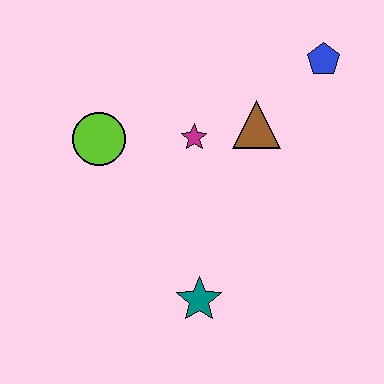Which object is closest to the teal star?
The magenta star is closest to the teal star.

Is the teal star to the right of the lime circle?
Yes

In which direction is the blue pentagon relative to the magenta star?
The blue pentagon is to the right of the magenta star.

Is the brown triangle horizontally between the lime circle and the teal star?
No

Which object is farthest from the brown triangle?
The teal star is farthest from the brown triangle.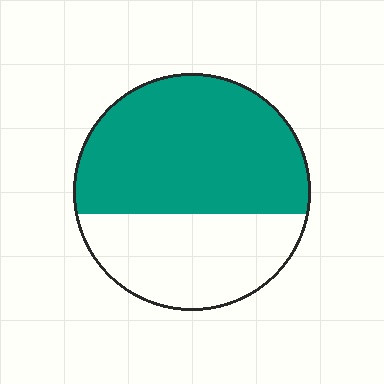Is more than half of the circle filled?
Yes.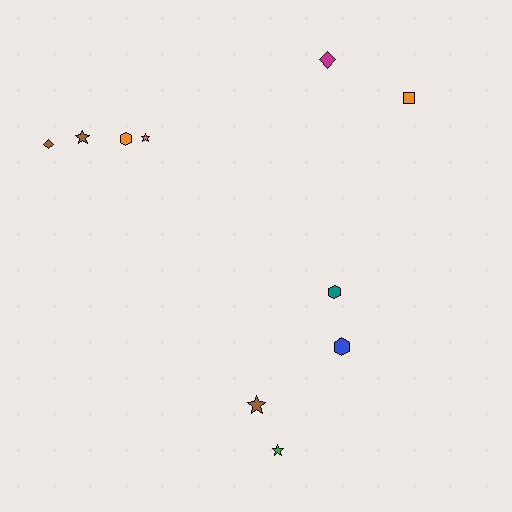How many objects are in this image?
There are 10 objects.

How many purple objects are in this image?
There are no purple objects.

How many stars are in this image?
There are 4 stars.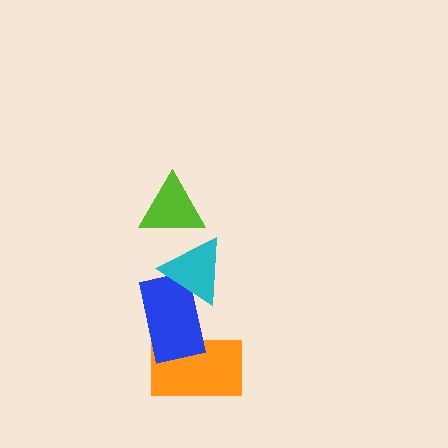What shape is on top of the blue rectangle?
The cyan triangle is on top of the blue rectangle.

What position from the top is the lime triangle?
The lime triangle is 1st from the top.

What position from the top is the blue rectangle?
The blue rectangle is 3rd from the top.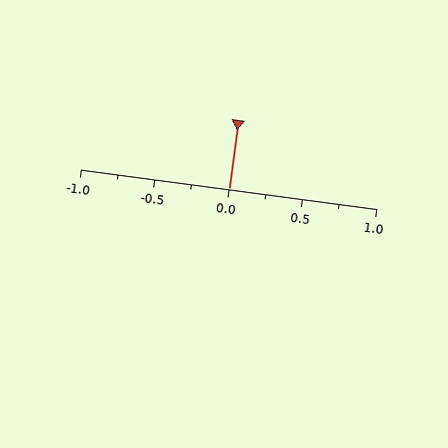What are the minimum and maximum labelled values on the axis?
The axis runs from -1.0 to 1.0.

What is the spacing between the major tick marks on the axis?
The major ticks are spaced 0.5 apart.